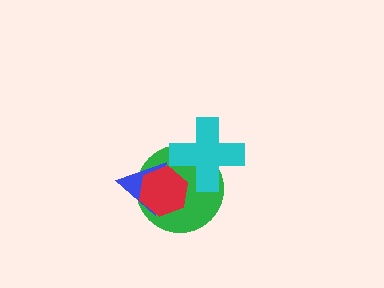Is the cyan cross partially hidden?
No, no other shape covers it.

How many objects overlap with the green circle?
3 objects overlap with the green circle.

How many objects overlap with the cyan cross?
1 object overlaps with the cyan cross.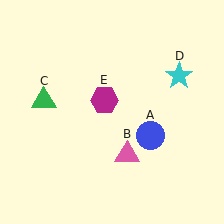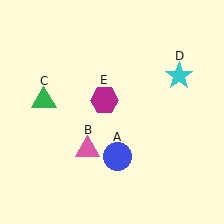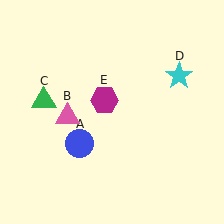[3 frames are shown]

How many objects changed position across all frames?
2 objects changed position: blue circle (object A), pink triangle (object B).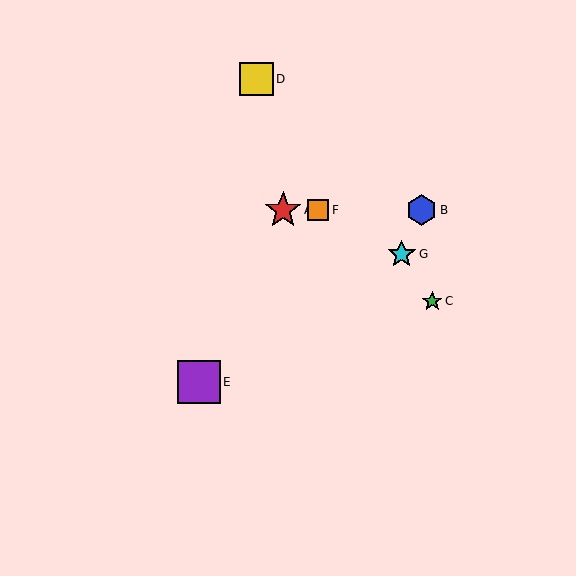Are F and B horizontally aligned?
Yes, both are at y≈210.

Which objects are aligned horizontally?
Objects A, B, F are aligned horizontally.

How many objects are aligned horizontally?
3 objects (A, B, F) are aligned horizontally.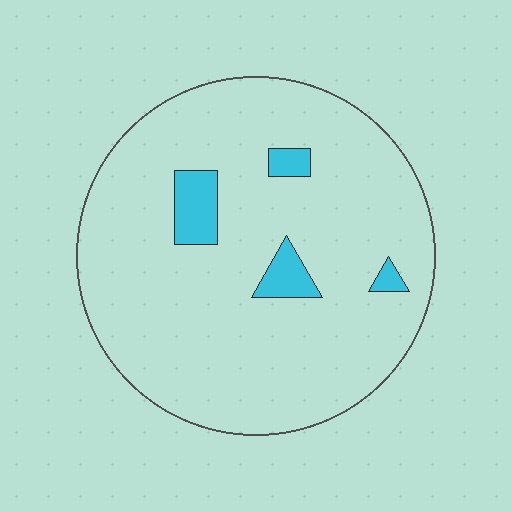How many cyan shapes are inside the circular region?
4.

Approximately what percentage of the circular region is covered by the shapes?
Approximately 5%.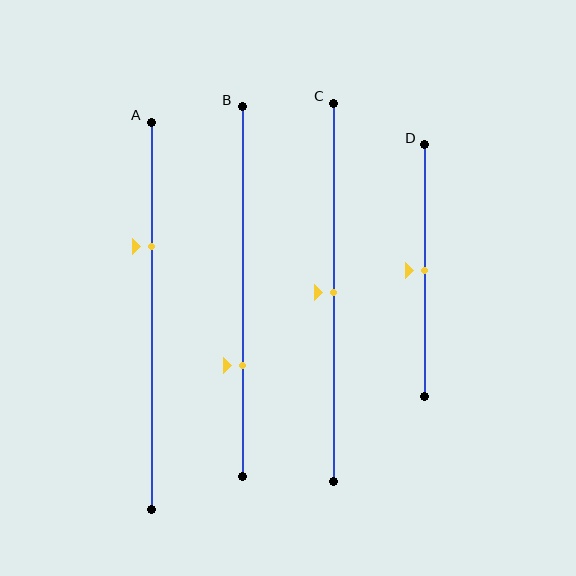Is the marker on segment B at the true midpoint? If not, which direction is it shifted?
No, the marker on segment B is shifted downward by about 20% of the segment length.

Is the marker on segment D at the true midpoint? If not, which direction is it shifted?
Yes, the marker on segment D is at the true midpoint.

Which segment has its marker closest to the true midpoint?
Segment C has its marker closest to the true midpoint.